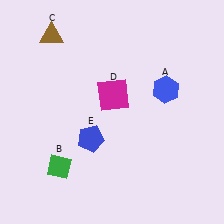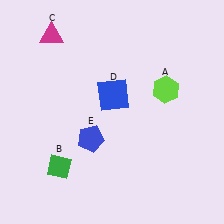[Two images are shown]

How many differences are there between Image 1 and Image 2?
There are 3 differences between the two images.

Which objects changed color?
A changed from blue to lime. C changed from brown to magenta. D changed from magenta to blue.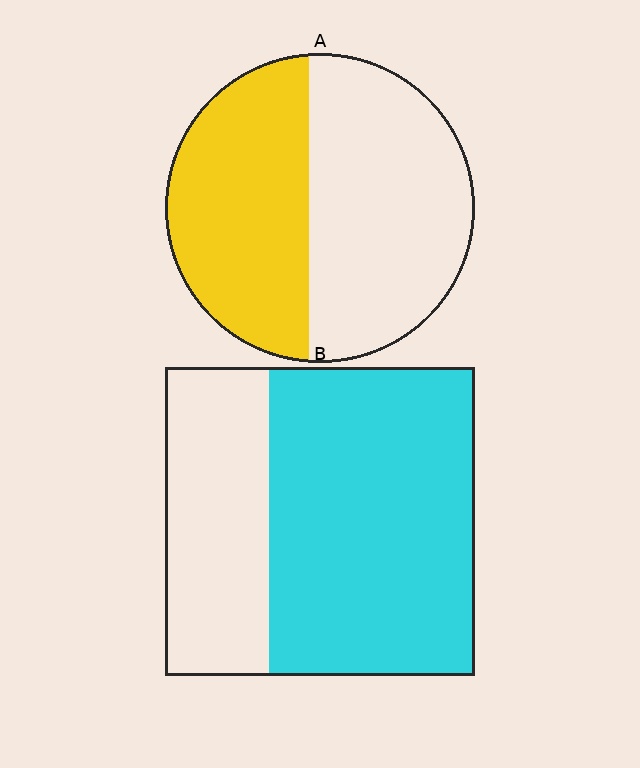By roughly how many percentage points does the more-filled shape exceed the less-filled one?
By roughly 20 percentage points (B over A).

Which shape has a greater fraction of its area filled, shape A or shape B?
Shape B.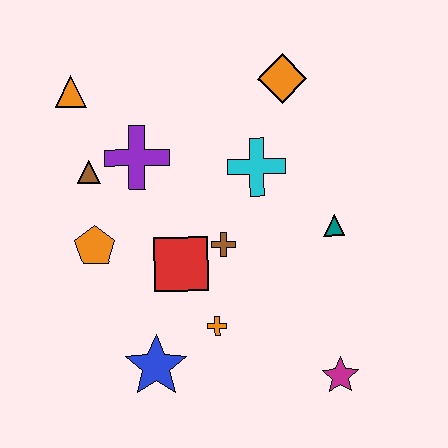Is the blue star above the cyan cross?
No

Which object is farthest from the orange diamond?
The blue star is farthest from the orange diamond.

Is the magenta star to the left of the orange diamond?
No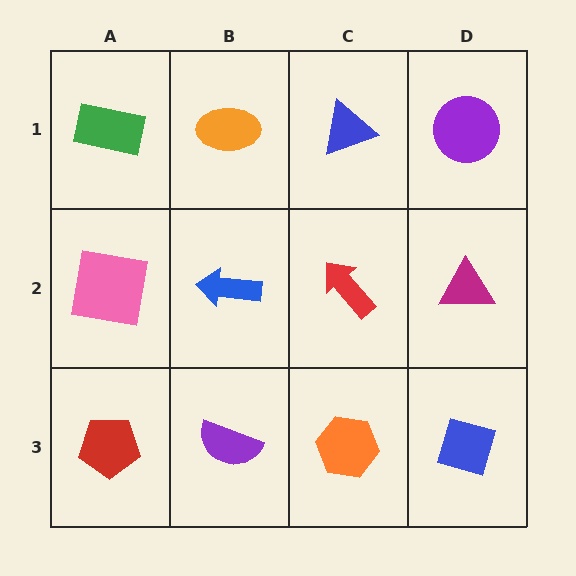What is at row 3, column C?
An orange hexagon.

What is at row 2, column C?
A red arrow.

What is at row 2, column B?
A blue arrow.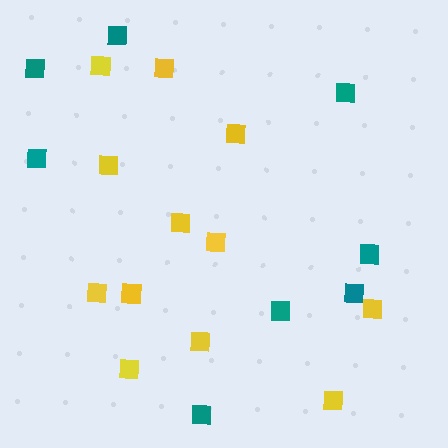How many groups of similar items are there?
There are 2 groups: one group of yellow squares (12) and one group of teal squares (8).